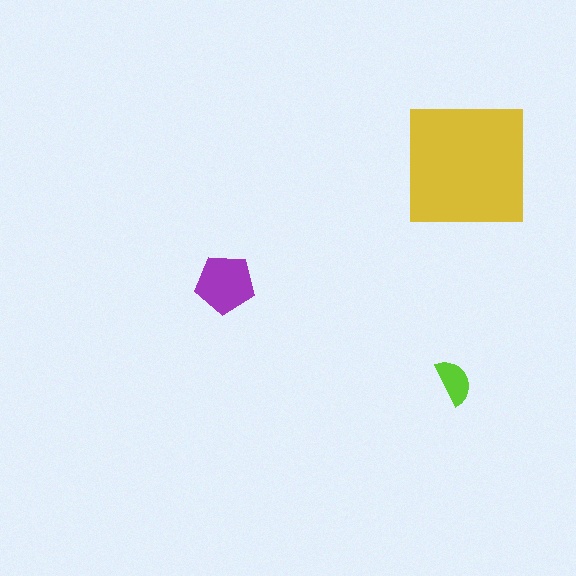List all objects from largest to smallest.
The yellow square, the purple pentagon, the lime semicircle.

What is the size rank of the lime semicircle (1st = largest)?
3rd.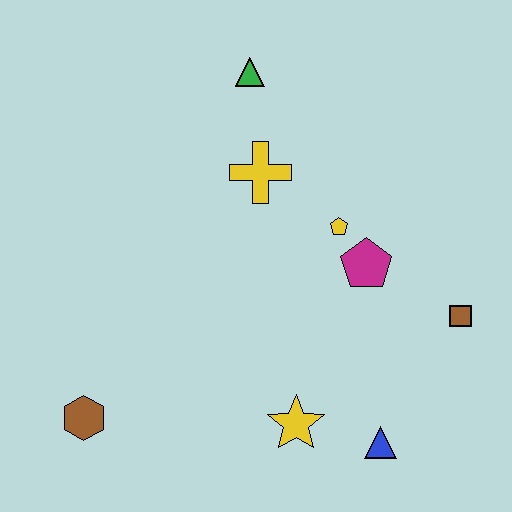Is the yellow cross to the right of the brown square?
No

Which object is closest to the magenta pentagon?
The yellow pentagon is closest to the magenta pentagon.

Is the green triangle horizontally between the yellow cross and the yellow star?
No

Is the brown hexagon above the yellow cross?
No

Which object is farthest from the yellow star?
The green triangle is farthest from the yellow star.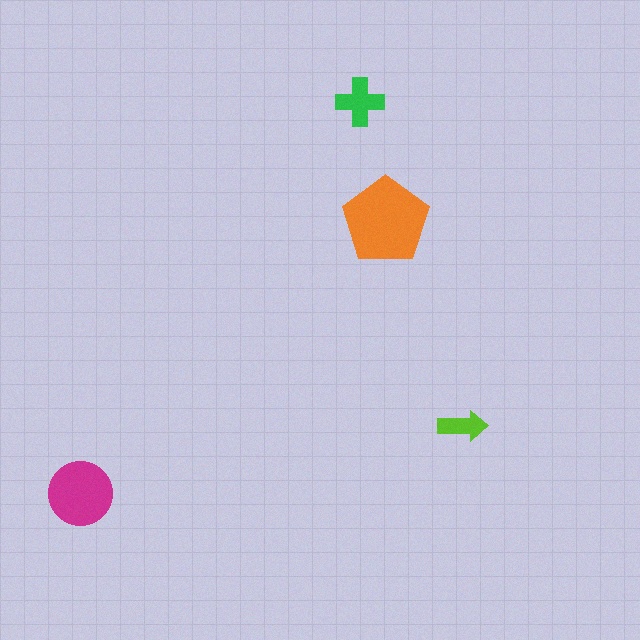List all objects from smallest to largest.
The lime arrow, the green cross, the magenta circle, the orange pentagon.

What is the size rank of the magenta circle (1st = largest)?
2nd.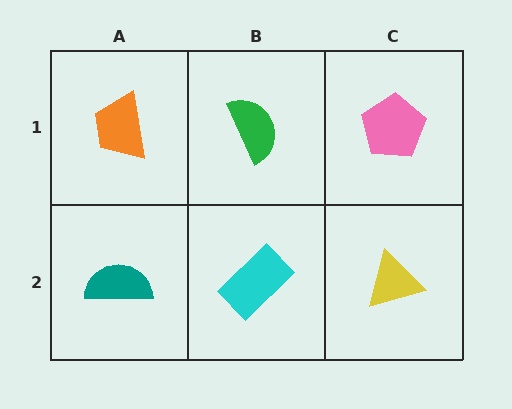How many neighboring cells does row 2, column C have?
2.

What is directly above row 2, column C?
A pink pentagon.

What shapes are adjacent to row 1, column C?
A yellow triangle (row 2, column C), a green semicircle (row 1, column B).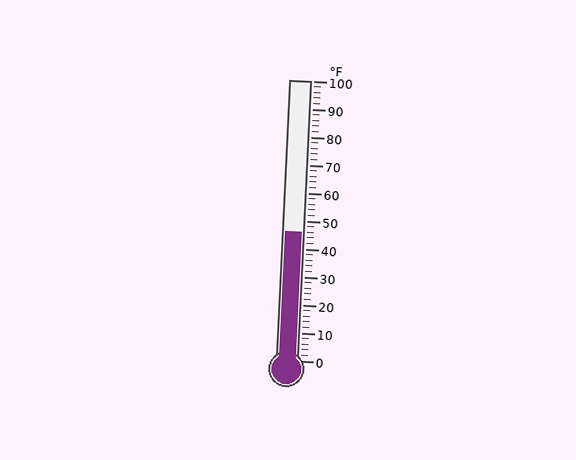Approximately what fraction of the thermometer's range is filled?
The thermometer is filled to approximately 45% of its range.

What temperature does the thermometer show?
The thermometer shows approximately 46°F.